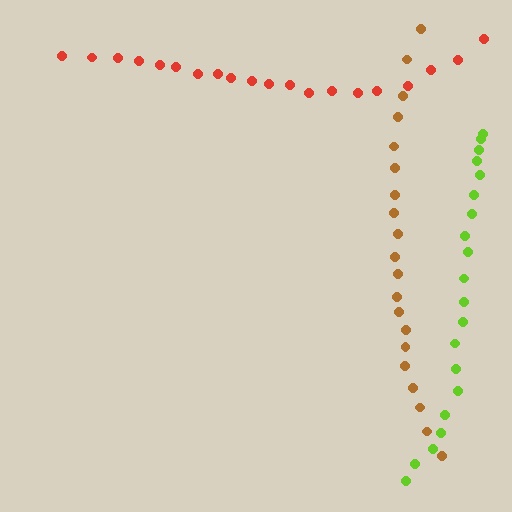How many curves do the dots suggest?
There are 3 distinct paths.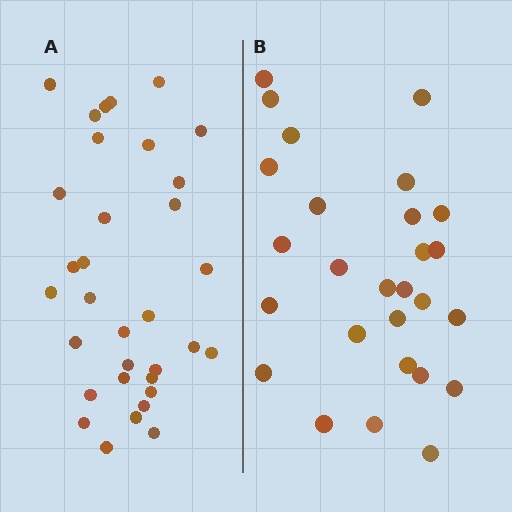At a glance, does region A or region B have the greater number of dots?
Region A (the left region) has more dots.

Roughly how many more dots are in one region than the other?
Region A has about 6 more dots than region B.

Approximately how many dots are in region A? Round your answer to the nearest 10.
About 30 dots. (The exact count is 33, which rounds to 30.)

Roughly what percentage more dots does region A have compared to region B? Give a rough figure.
About 20% more.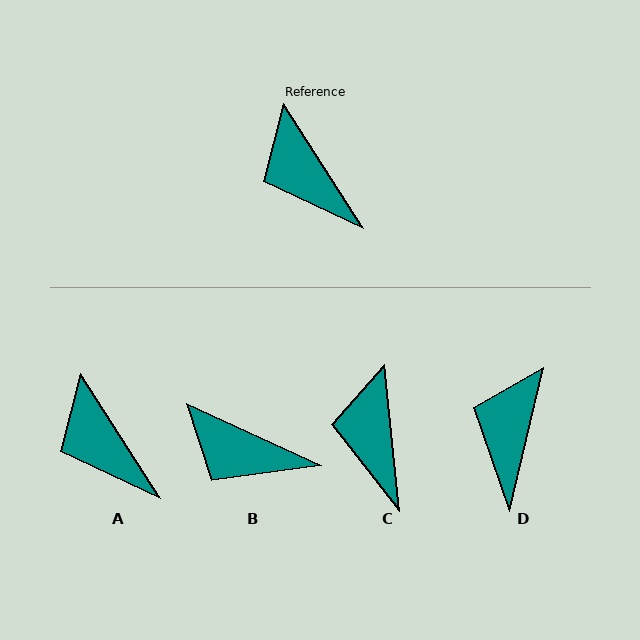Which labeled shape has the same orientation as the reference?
A.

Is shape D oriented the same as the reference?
No, it is off by about 46 degrees.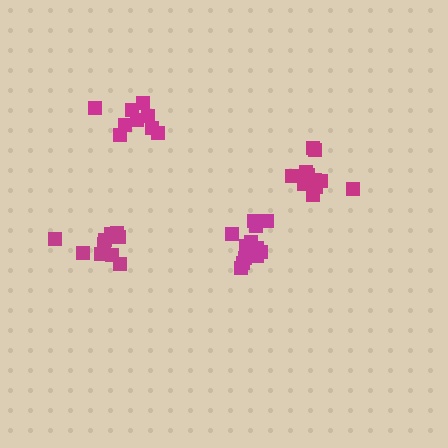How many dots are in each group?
Group 1: 11 dots, Group 2: 10 dots, Group 3: 12 dots, Group 4: 9 dots (42 total).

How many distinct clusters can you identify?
There are 4 distinct clusters.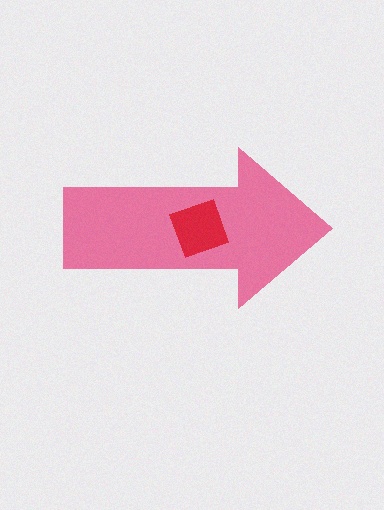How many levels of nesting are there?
2.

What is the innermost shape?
The red square.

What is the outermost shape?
The pink arrow.